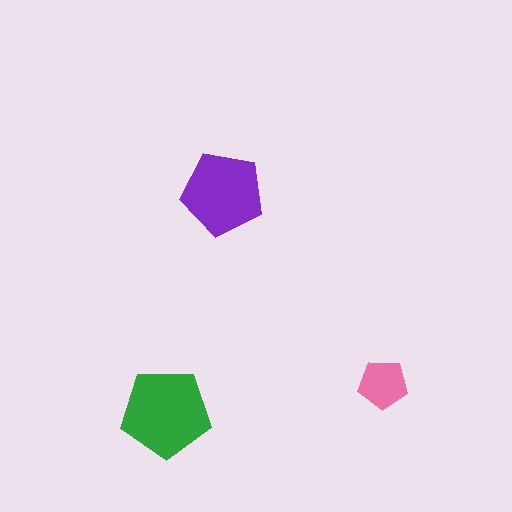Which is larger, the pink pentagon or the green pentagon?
The green one.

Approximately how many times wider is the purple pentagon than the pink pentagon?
About 1.5 times wider.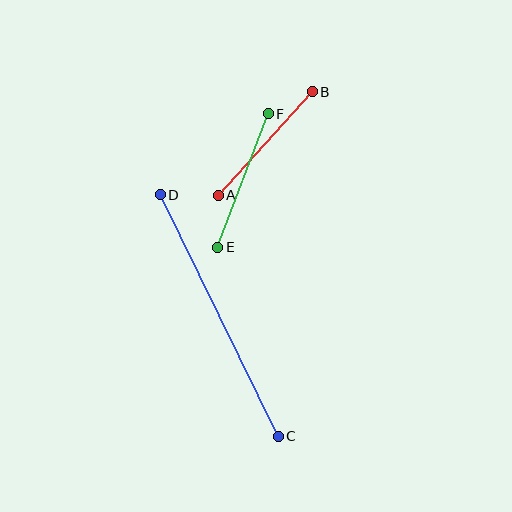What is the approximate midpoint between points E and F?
The midpoint is at approximately (243, 181) pixels.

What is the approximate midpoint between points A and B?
The midpoint is at approximately (265, 143) pixels.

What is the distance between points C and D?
The distance is approximately 269 pixels.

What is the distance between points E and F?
The distance is approximately 142 pixels.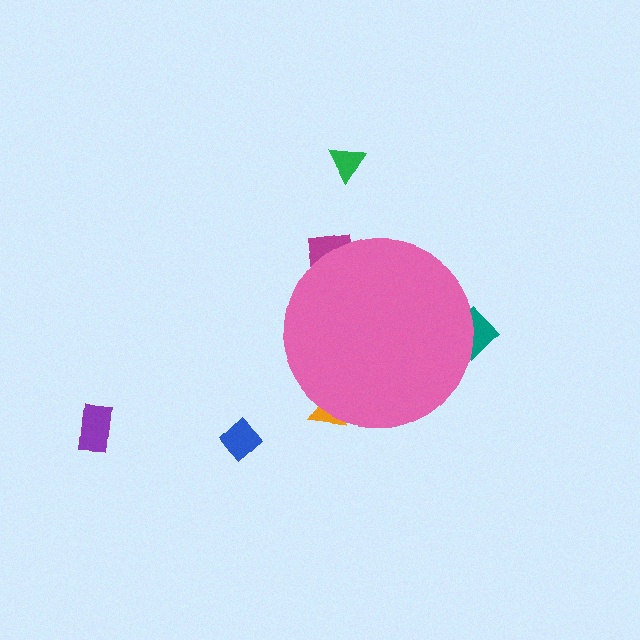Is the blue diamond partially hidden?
No, the blue diamond is fully visible.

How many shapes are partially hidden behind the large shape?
3 shapes are partially hidden.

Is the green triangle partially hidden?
No, the green triangle is fully visible.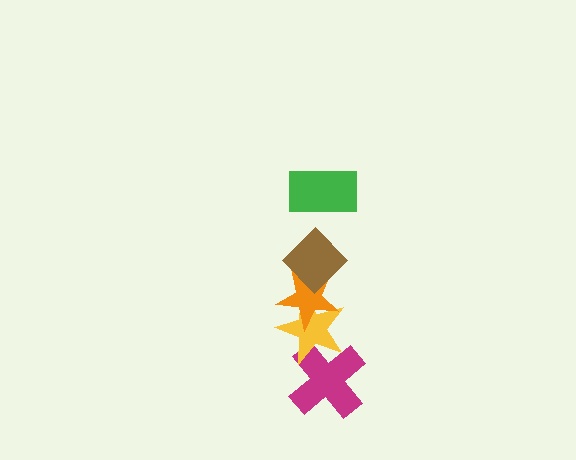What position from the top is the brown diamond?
The brown diamond is 2nd from the top.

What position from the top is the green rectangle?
The green rectangle is 1st from the top.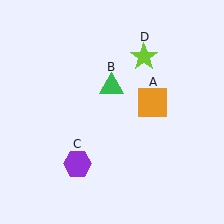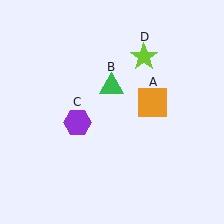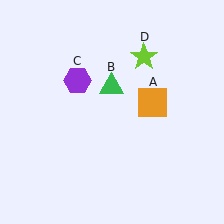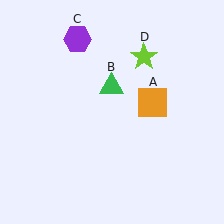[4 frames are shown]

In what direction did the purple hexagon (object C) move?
The purple hexagon (object C) moved up.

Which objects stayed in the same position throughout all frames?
Orange square (object A) and green triangle (object B) and lime star (object D) remained stationary.